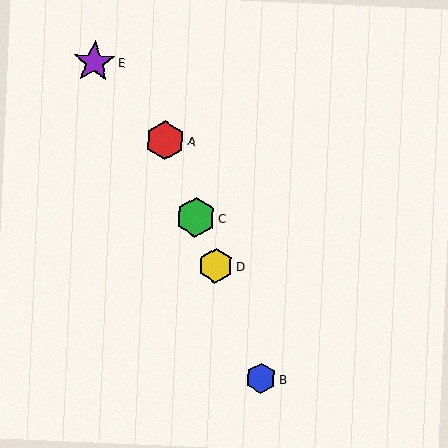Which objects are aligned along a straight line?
Objects A, B, C, D are aligned along a straight line.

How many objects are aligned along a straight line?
4 objects (A, B, C, D) are aligned along a straight line.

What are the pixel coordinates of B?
Object B is at (261, 378).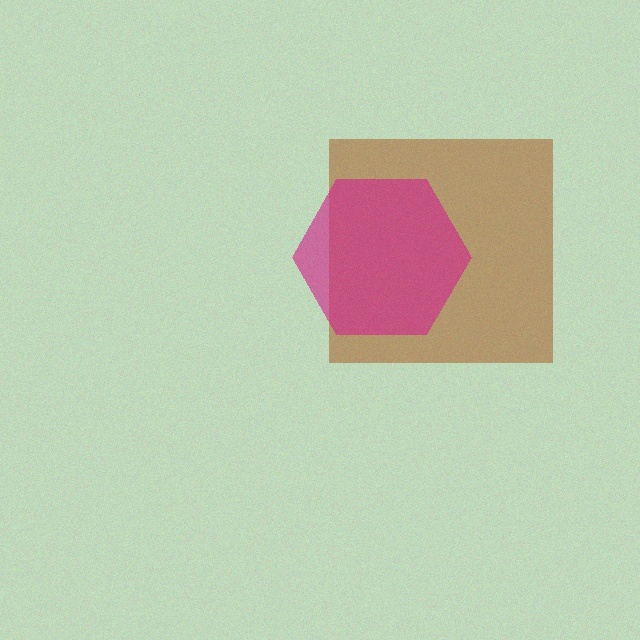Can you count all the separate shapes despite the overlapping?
Yes, there are 2 separate shapes.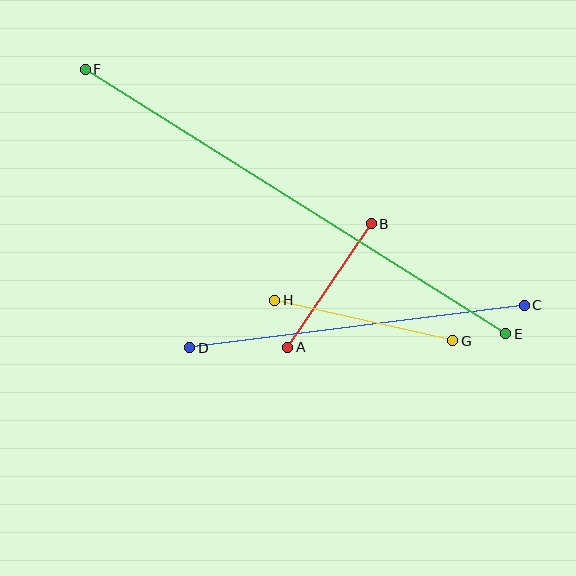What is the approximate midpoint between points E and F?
The midpoint is at approximately (295, 202) pixels.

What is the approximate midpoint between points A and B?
The midpoint is at approximately (329, 285) pixels.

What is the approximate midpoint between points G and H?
The midpoint is at approximately (364, 320) pixels.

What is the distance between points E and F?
The distance is approximately 497 pixels.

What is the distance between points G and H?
The distance is approximately 182 pixels.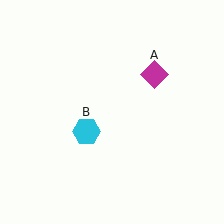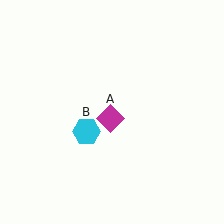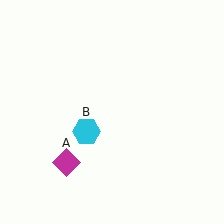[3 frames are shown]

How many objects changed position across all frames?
1 object changed position: magenta diamond (object A).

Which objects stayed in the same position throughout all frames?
Cyan hexagon (object B) remained stationary.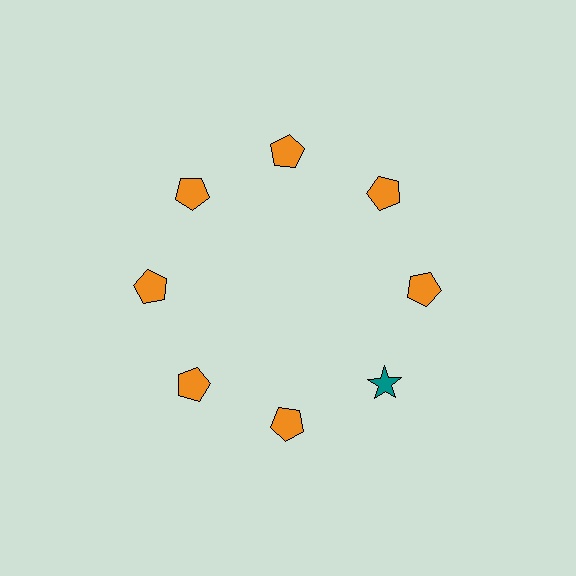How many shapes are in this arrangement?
There are 8 shapes arranged in a ring pattern.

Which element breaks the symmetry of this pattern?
The teal star at roughly the 4 o'clock position breaks the symmetry. All other shapes are orange pentagons.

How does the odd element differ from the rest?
It differs in both color (teal instead of orange) and shape (star instead of pentagon).